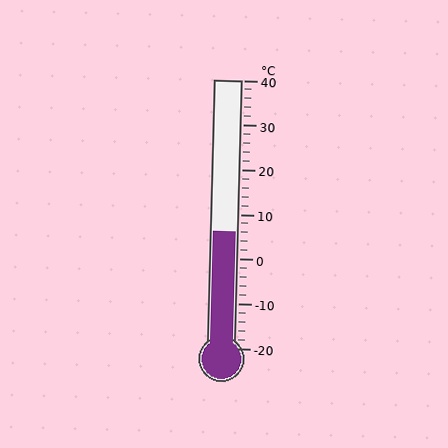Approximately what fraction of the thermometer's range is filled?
The thermometer is filled to approximately 45% of its range.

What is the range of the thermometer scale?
The thermometer scale ranges from -20°C to 40°C.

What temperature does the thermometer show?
The thermometer shows approximately 6°C.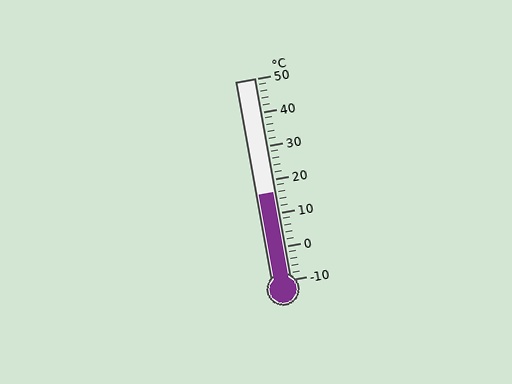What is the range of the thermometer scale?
The thermometer scale ranges from -10°C to 50°C.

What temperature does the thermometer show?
The thermometer shows approximately 16°C.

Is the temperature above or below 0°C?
The temperature is above 0°C.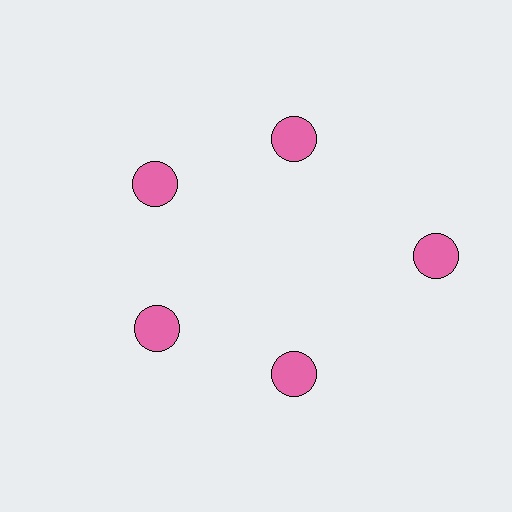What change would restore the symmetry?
The symmetry would be restored by moving it inward, back onto the ring so that all 5 circles sit at equal angles and equal distance from the center.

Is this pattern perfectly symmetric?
No. The 5 pink circles are arranged in a ring, but one element near the 3 o'clock position is pushed outward from the center, breaking the 5-fold rotational symmetry.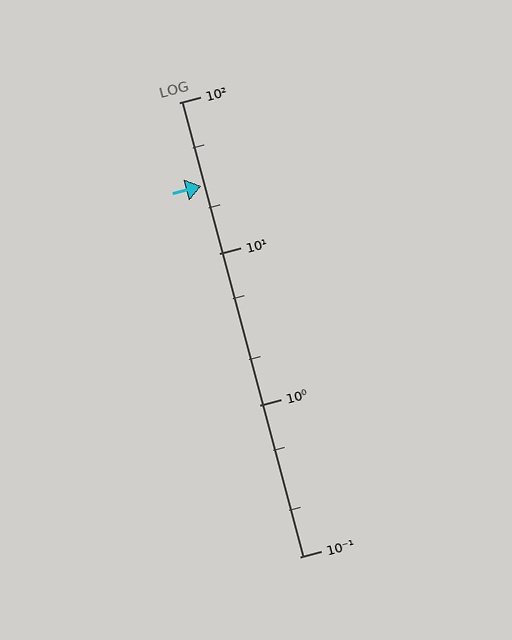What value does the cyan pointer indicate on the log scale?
The pointer indicates approximately 28.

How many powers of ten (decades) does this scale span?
The scale spans 3 decades, from 0.1 to 100.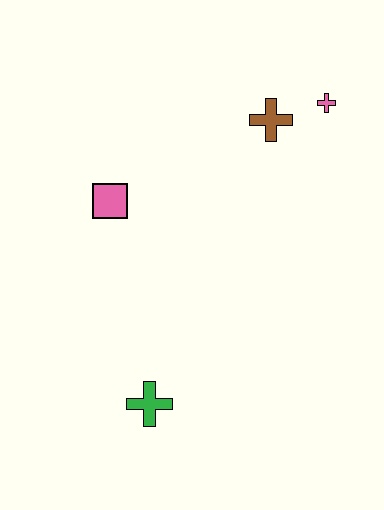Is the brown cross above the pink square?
Yes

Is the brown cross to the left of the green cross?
No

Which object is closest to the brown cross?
The pink cross is closest to the brown cross.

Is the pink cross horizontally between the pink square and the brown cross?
No